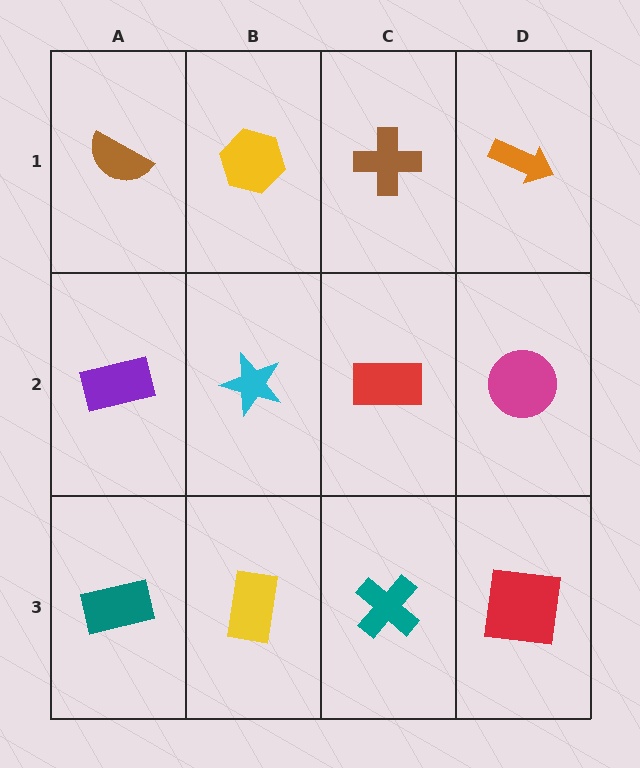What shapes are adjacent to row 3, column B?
A cyan star (row 2, column B), a teal rectangle (row 3, column A), a teal cross (row 3, column C).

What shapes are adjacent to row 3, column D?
A magenta circle (row 2, column D), a teal cross (row 3, column C).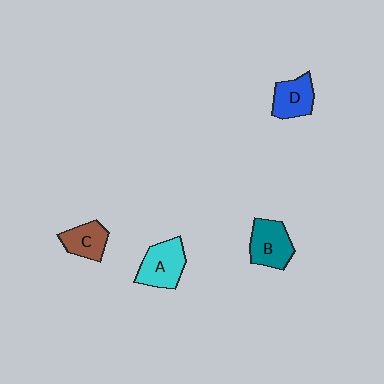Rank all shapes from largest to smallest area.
From largest to smallest: A (cyan), B (teal), D (blue), C (brown).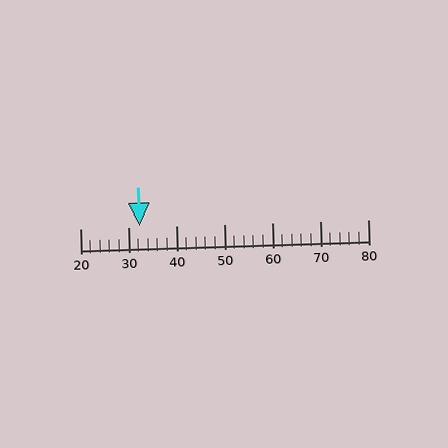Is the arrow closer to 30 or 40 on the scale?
The arrow is closer to 30.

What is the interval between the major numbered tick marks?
The major tick marks are spaced 10 units apart.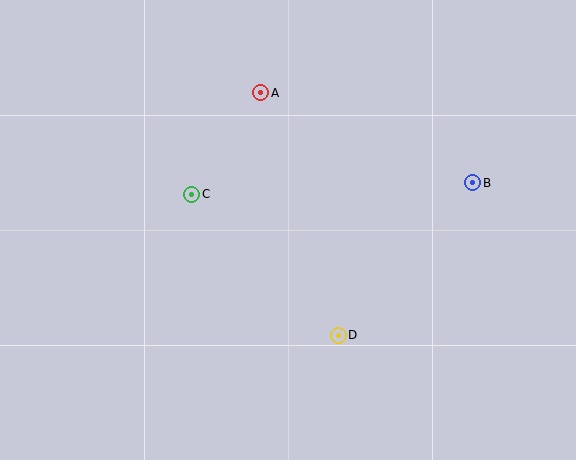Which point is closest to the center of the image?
Point C at (192, 194) is closest to the center.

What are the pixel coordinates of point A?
Point A is at (261, 93).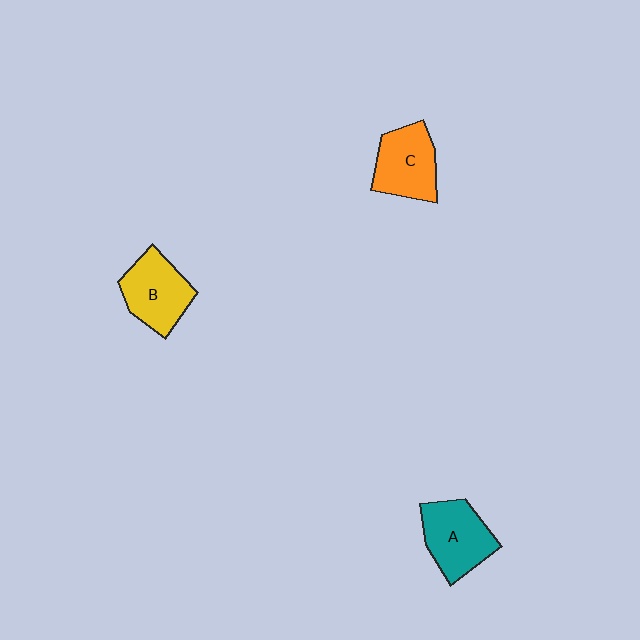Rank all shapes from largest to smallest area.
From largest to smallest: A (teal), B (yellow), C (orange).